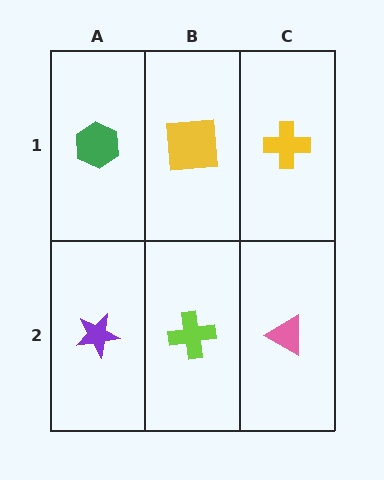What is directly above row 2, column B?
A yellow square.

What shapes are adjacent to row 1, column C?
A pink triangle (row 2, column C), a yellow square (row 1, column B).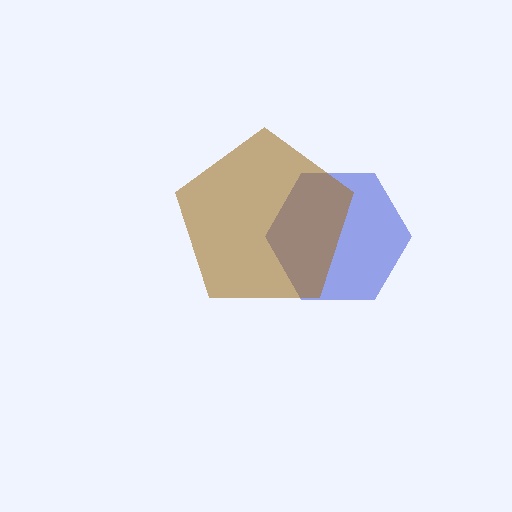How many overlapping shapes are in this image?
There are 2 overlapping shapes in the image.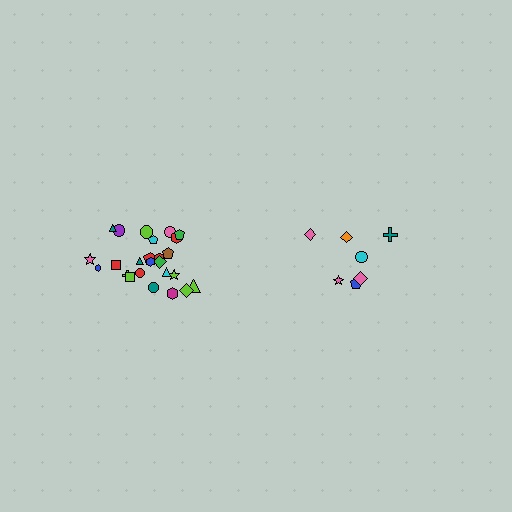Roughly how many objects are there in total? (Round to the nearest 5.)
Roughly 30 objects in total.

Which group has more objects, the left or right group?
The left group.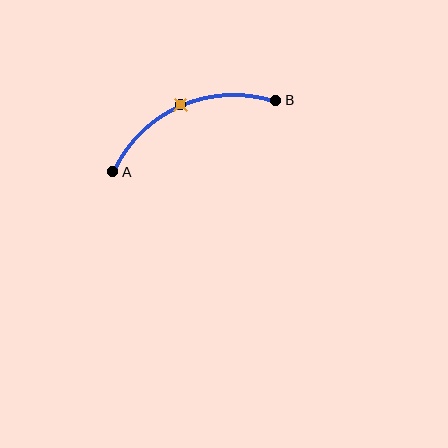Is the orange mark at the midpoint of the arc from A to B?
Yes. The orange mark lies on the arc at equal arc-length from both A and B — it is the arc midpoint.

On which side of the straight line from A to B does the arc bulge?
The arc bulges above the straight line connecting A and B.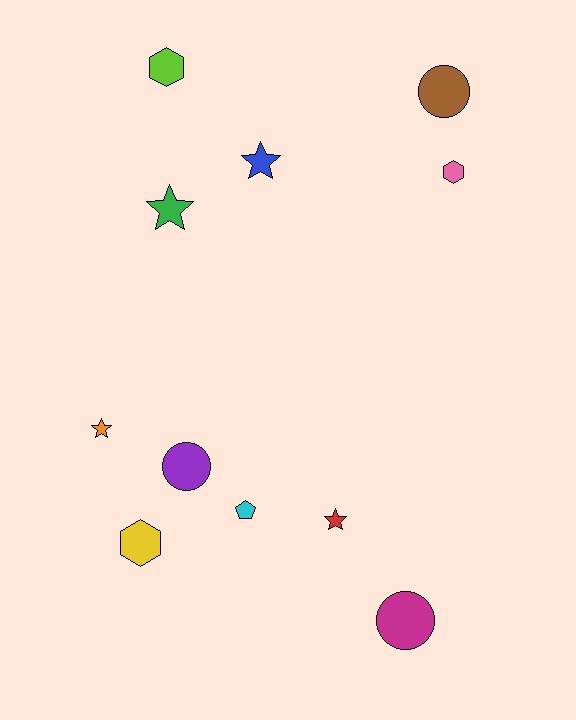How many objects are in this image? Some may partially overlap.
There are 11 objects.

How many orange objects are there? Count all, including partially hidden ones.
There is 1 orange object.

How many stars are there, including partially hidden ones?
There are 4 stars.